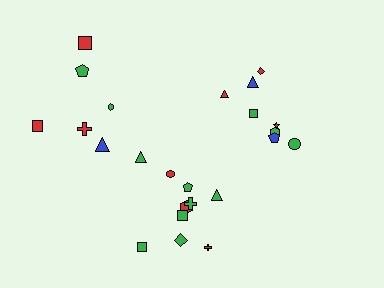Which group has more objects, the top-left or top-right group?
The top-right group.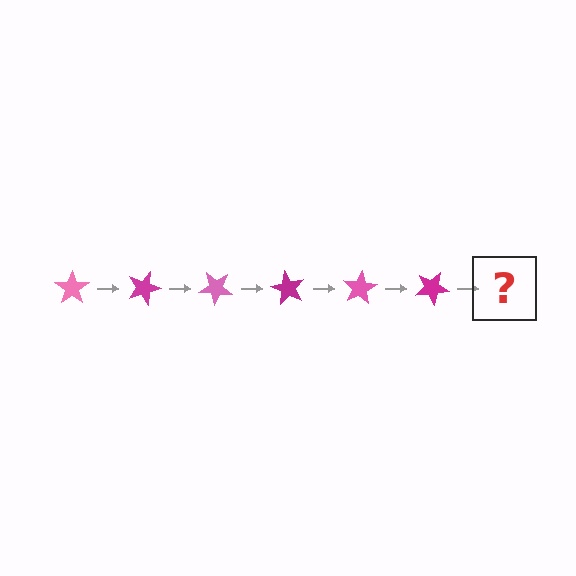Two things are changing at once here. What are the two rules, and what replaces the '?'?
The two rules are that it rotates 20 degrees each step and the color cycles through pink and magenta. The '?' should be a pink star, rotated 120 degrees from the start.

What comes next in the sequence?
The next element should be a pink star, rotated 120 degrees from the start.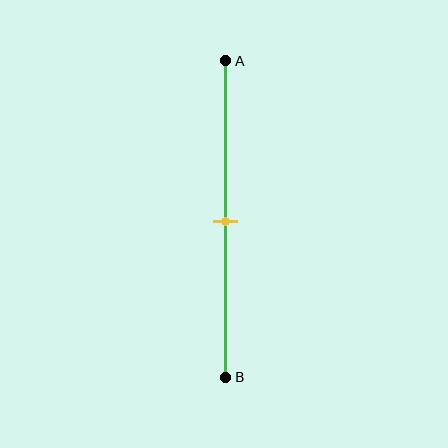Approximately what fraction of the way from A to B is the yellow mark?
The yellow mark is approximately 50% of the way from A to B.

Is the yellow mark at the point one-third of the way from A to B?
No, the mark is at about 50% from A, not at the 33% one-third point.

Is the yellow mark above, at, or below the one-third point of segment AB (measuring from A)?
The yellow mark is below the one-third point of segment AB.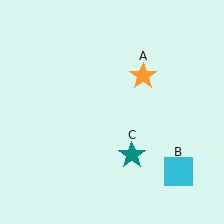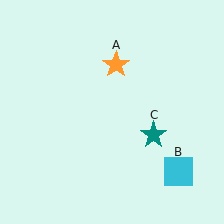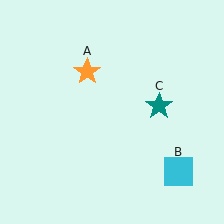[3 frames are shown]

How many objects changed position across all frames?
2 objects changed position: orange star (object A), teal star (object C).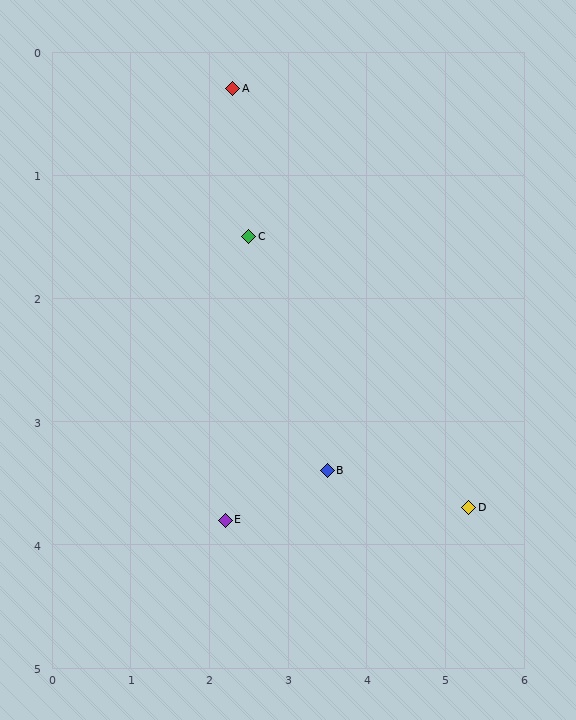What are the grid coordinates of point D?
Point D is at approximately (5.3, 3.7).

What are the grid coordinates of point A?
Point A is at approximately (2.3, 0.3).